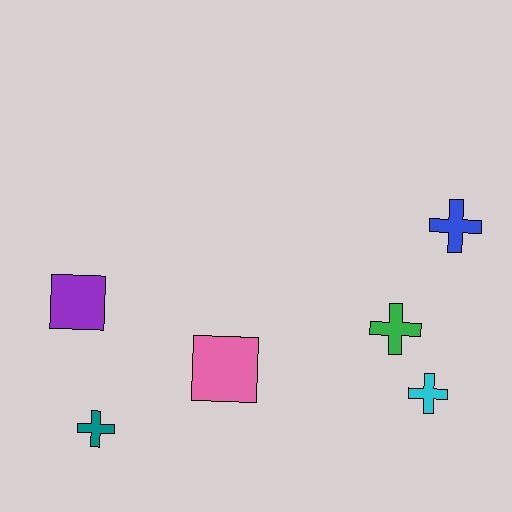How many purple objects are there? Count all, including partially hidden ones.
There is 1 purple object.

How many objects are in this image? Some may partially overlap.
There are 6 objects.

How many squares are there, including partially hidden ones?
There are 2 squares.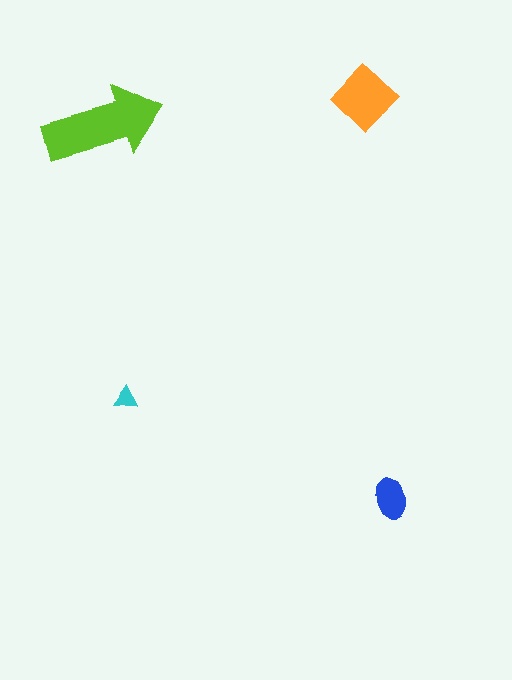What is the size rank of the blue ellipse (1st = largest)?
3rd.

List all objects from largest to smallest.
The lime arrow, the orange diamond, the blue ellipse, the cyan triangle.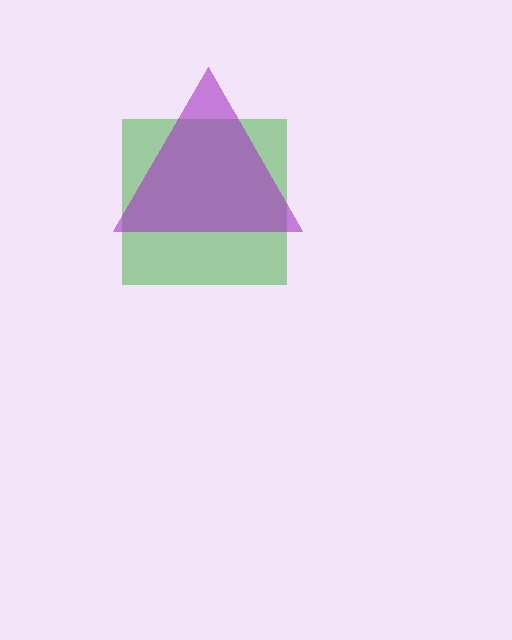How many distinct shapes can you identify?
There are 2 distinct shapes: a green square, a purple triangle.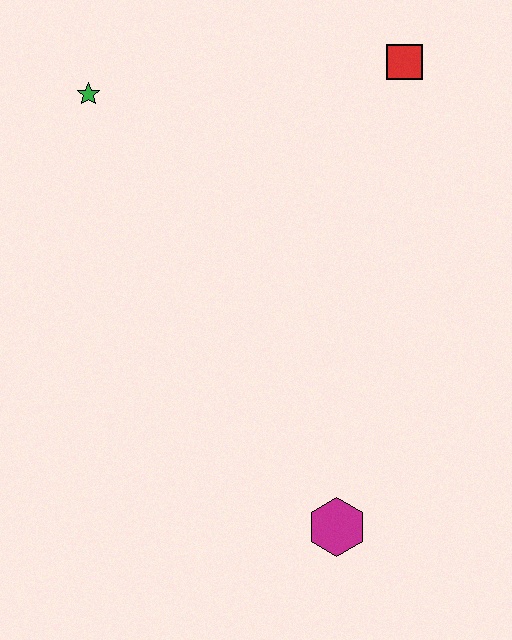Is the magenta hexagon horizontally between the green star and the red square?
Yes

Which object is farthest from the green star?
The magenta hexagon is farthest from the green star.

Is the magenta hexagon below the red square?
Yes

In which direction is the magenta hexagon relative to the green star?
The magenta hexagon is below the green star.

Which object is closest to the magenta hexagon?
The red square is closest to the magenta hexagon.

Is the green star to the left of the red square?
Yes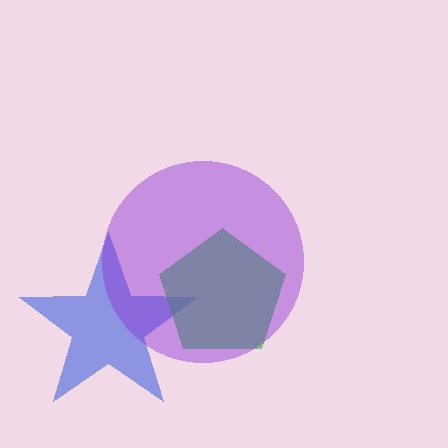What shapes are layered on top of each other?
The layered shapes are: a blue star, a green pentagon, a purple circle.